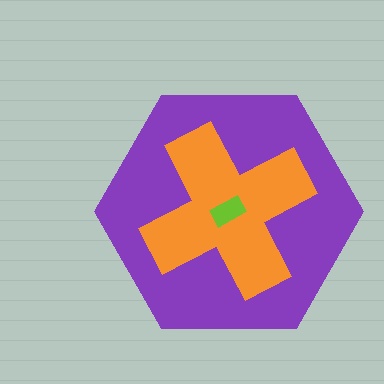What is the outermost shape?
The purple hexagon.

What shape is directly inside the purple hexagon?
The orange cross.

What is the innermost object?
The lime rectangle.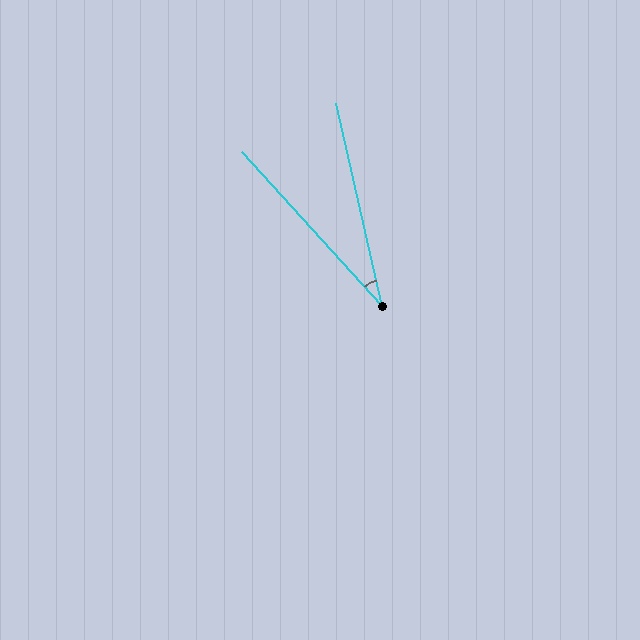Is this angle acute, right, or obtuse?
It is acute.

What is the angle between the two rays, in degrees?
Approximately 30 degrees.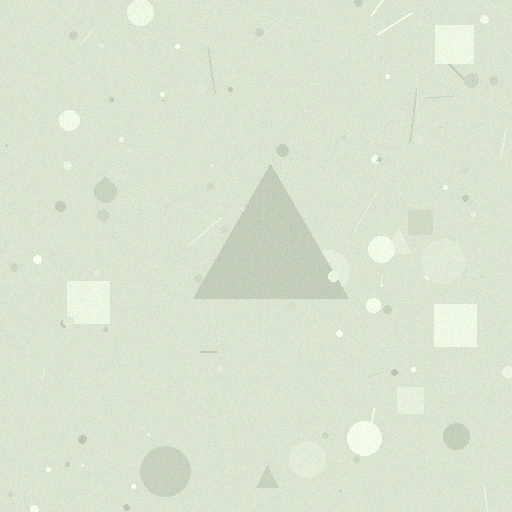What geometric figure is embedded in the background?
A triangle is embedded in the background.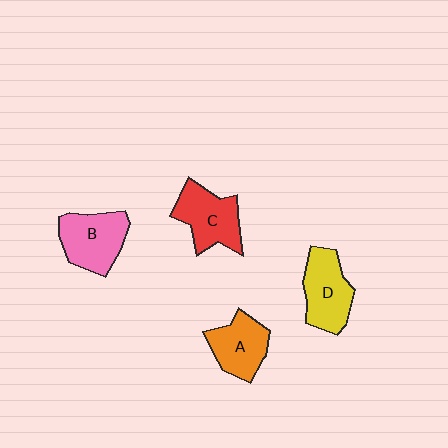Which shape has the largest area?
Shape B (pink).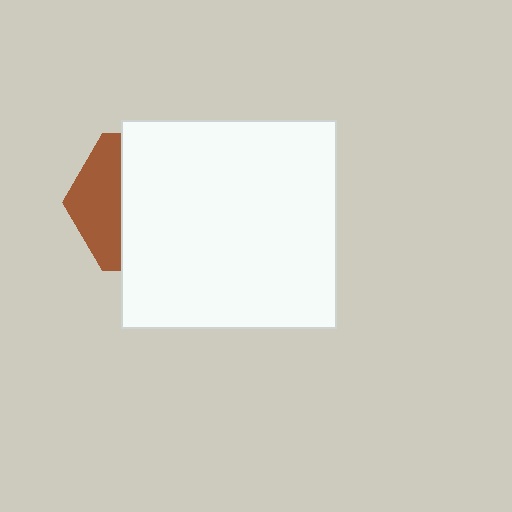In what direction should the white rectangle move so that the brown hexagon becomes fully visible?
The white rectangle should move right. That is the shortest direction to clear the overlap and leave the brown hexagon fully visible.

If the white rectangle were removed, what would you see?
You would see the complete brown hexagon.